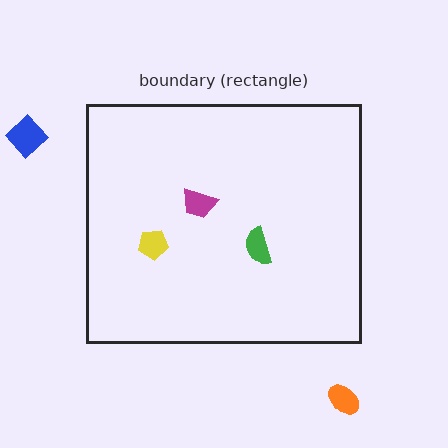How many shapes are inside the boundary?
3 inside, 2 outside.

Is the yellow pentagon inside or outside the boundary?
Inside.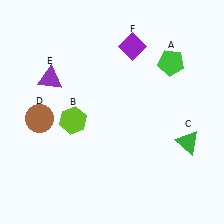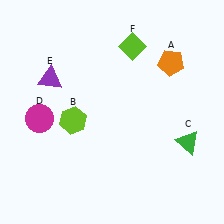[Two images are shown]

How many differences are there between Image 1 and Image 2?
There are 3 differences between the two images.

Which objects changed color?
A changed from green to orange. D changed from brown to magenta. F changed from purple to lime.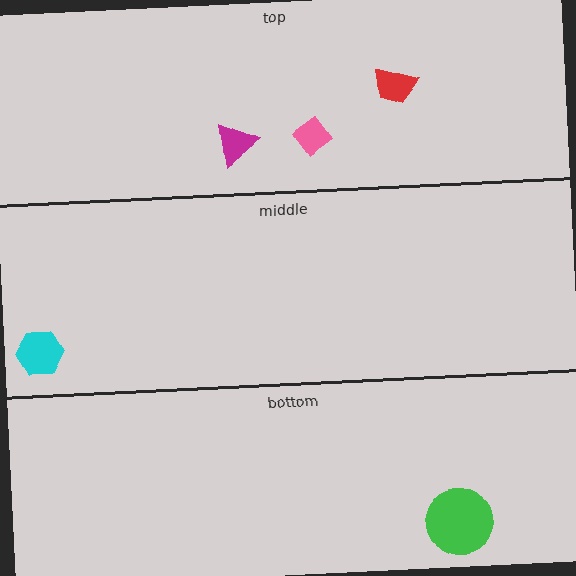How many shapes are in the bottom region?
1.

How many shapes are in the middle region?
1.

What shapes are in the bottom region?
The green circle.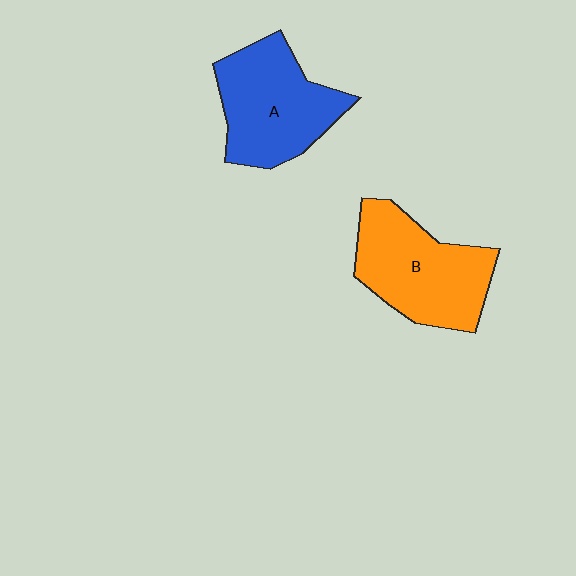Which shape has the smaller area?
Shape A (blue).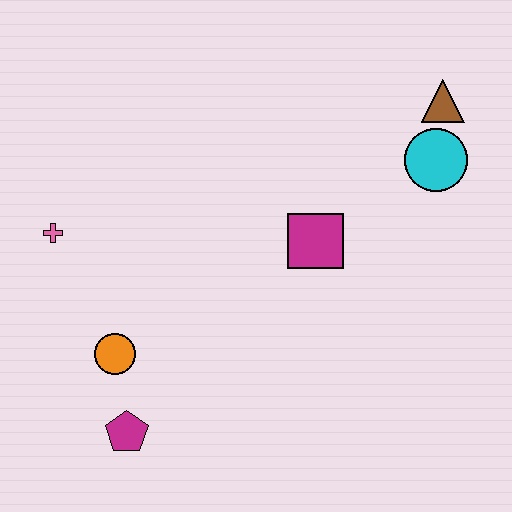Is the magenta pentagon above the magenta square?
No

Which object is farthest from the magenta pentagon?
The brown triangle is farthest from the magenta pentagon.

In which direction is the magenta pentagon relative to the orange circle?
The magenta pentagon is below the orange circle.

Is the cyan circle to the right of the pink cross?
Yes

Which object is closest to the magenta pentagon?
The orange circle is closest to the magenta pentagon.